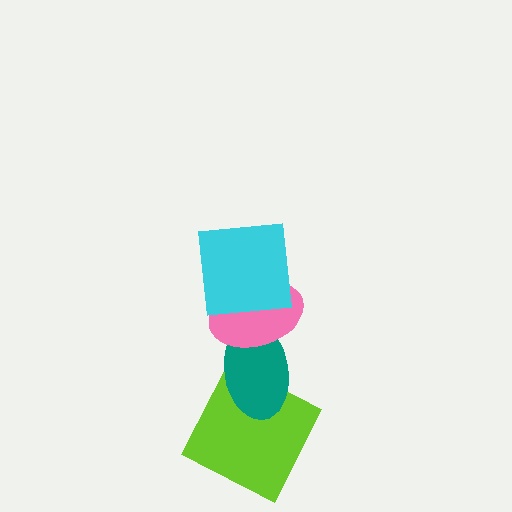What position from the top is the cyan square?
The cyan square is 1st from the top.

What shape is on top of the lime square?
The teal ellipse is on top of the lime square.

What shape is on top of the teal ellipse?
The pink ellipse is on top of the teal ellipse.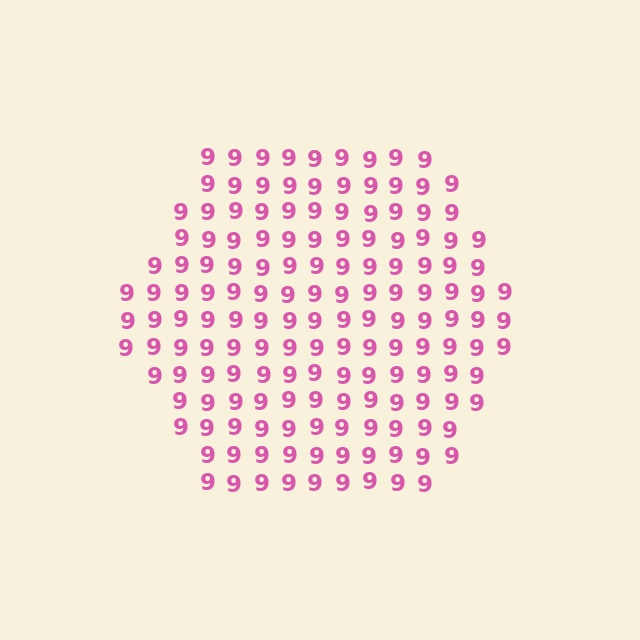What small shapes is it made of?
It is made of small digit 9's.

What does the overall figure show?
The overall figure shows a hexagon.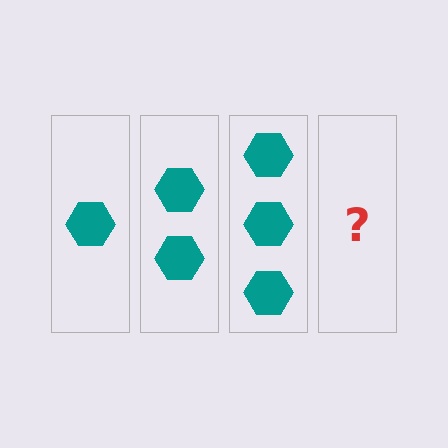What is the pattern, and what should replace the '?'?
The pattern is that each step adds one more hexagon. The '?' should be 4 hexagons.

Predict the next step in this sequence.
The next step is 4 hexagons.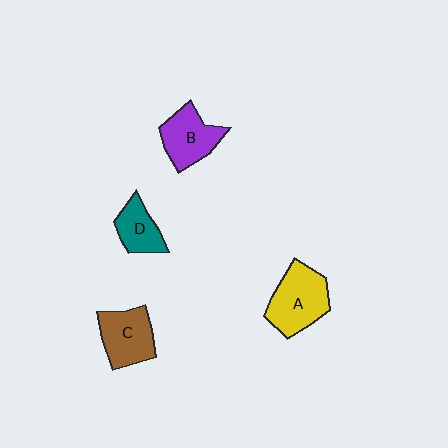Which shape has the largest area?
Shape A (yellow).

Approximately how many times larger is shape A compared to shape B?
Approximately 1.2 times.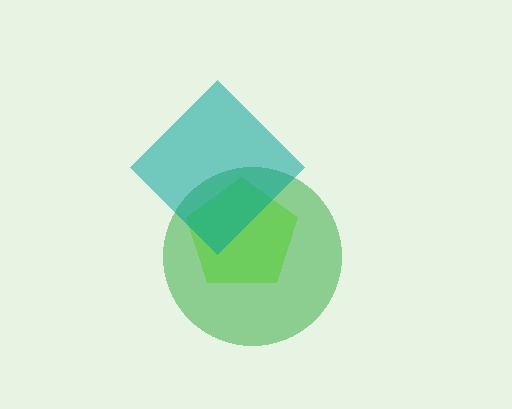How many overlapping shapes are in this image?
There are 3 overlapping shapes in the image.